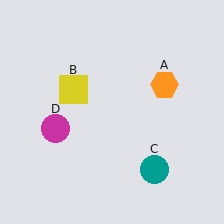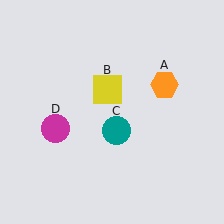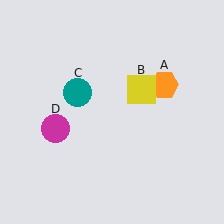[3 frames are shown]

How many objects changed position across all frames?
2 objects changed position: yellow square (object B), teal circle (object C).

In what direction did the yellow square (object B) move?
The yellow square (object B) moved right.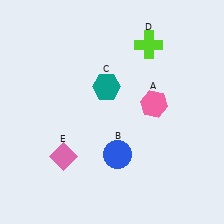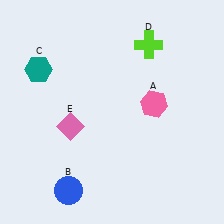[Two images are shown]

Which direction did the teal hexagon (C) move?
The teal hexagon (C) moved left.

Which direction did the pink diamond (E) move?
The pink diamond (E) moved up.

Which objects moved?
The objects that moved are: the blue circle (B), the teal hexagon (C), the pink diamond (E).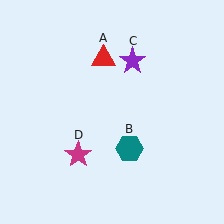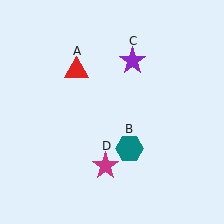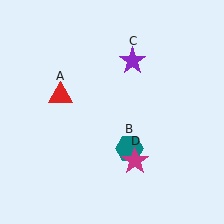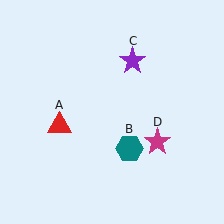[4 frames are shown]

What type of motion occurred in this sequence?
The red triangle (object A), magenta star (object D) rotated counterclockwise around the center of the scene.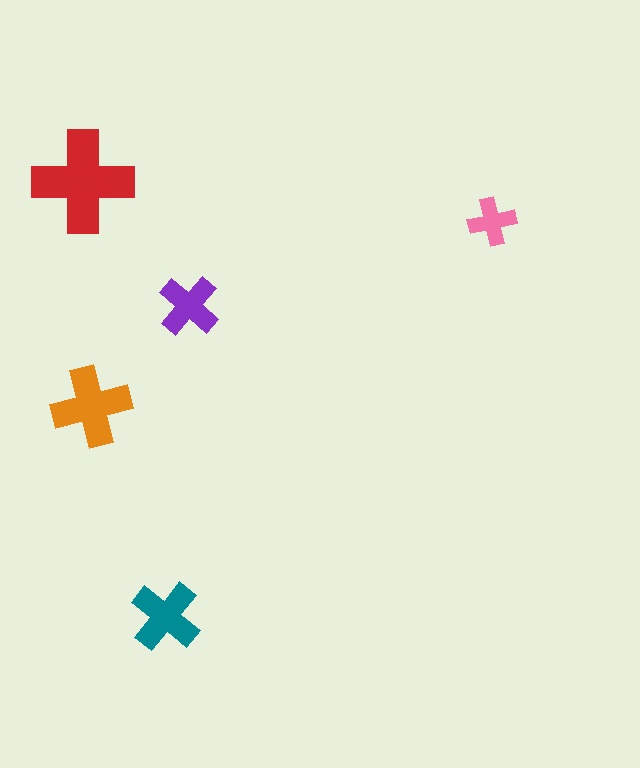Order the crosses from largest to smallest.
the red one, the orange one, the teal one, the purple one, the pink one.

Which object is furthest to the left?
The red cross is leftmost.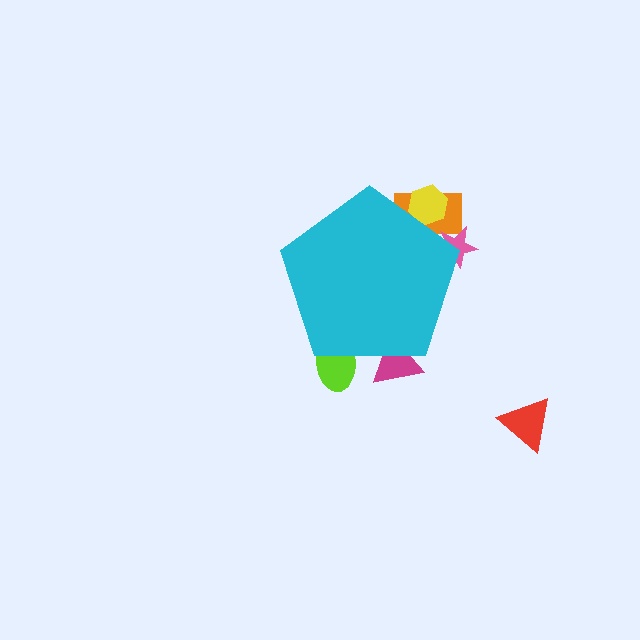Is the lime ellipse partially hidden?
Yes, the lime ellipse is partially hidden behind the cyan pentagon.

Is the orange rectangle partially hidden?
Yes, the orange rectangle is partially hidden behind the cyan pentagon.